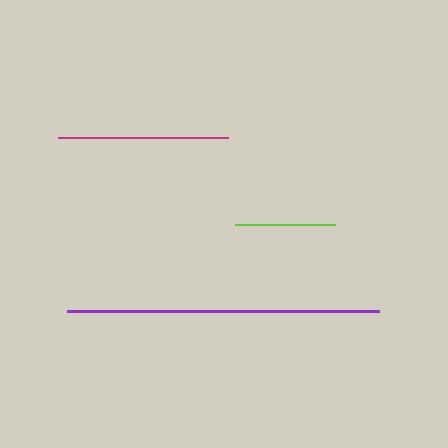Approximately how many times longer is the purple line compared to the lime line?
The purple line is approximately 3.1 times the length of the lime line.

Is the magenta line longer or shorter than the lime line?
The magenta line is longer than the lime line.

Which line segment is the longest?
The purple line is the longest at approximately 312 pixels.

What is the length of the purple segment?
The purple segment is approximately 312 pixels long.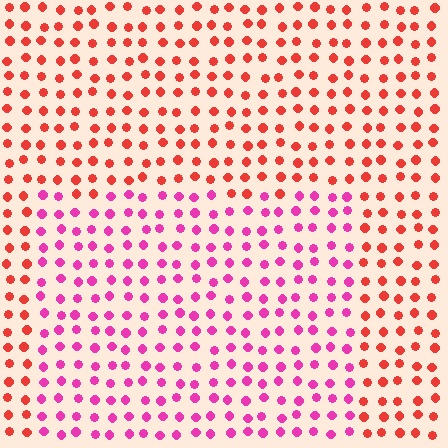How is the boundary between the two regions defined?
The boundary is defined purely by a slight shift in hue (about 43 degrees). Spacing, size, and orientation are identical on both sides.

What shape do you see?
I see a rectangle.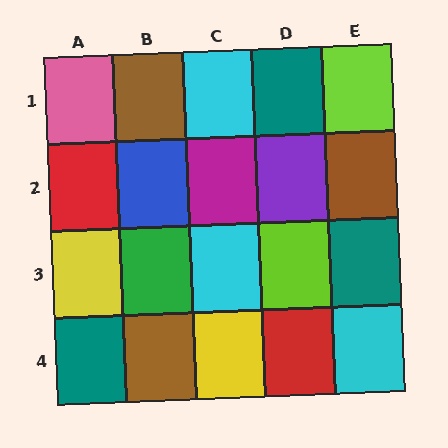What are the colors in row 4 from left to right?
Teal, brown, yellow, red, cyan.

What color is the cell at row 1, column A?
Pink.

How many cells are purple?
1 cell is purple.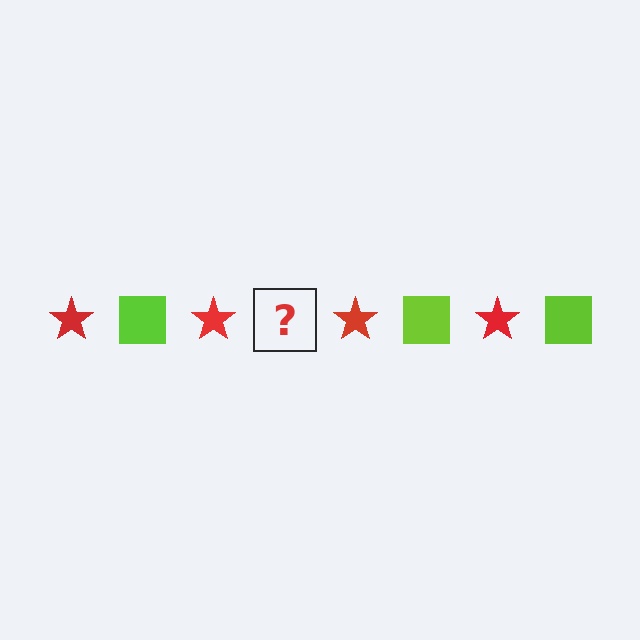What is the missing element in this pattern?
The missing element is a lime square.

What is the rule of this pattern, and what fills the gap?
The rule is that the pattern alternates between red star and lime square. The gap should be filled with a lime square.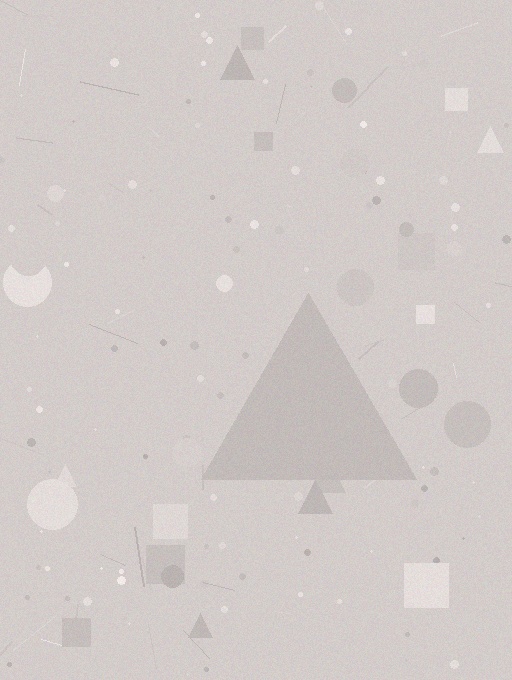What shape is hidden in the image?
A triangle is hidden in the image.